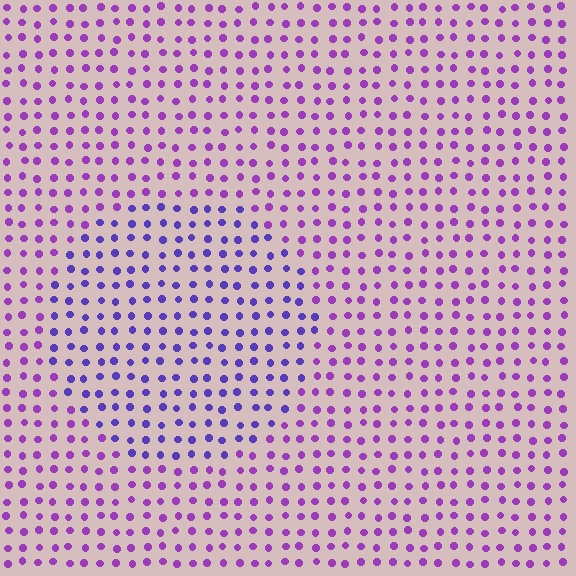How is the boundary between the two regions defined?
The boundary is defined purely by a slight shift in hue (about 33 degrees). Spacing, size, and orientation are identical on both sides.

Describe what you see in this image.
The image is filled with small purple elements in a uniform arrangement. A circle-shaped region is visible where the elements are tinted to a slightly different hue, forming a subtle color boundary.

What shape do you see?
I see a circle.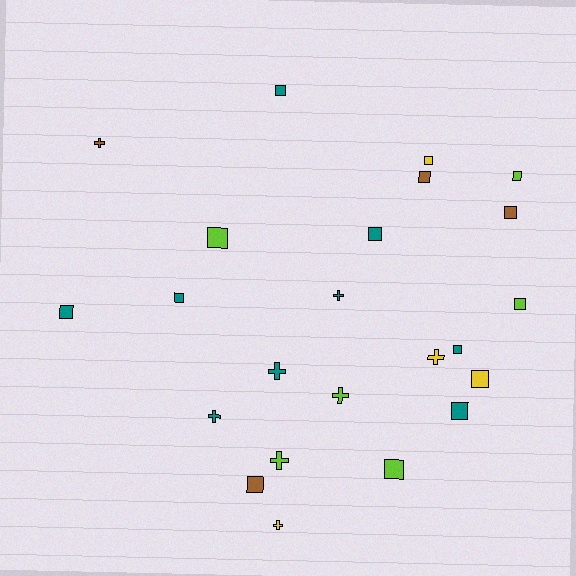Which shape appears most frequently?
Square, with 15 objects.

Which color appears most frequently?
Teal, with 9 objects.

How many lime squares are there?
There are 4 lime squares.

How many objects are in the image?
There are 23 objects.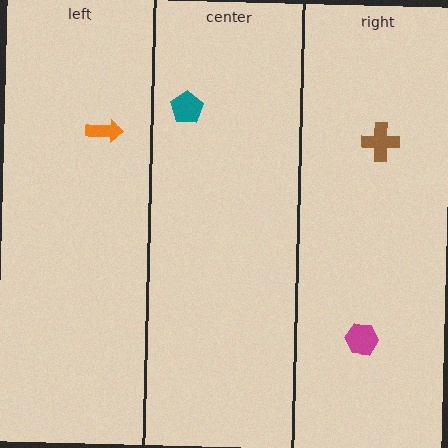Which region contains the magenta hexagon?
The right region.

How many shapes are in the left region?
1.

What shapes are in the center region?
The teal pentagon.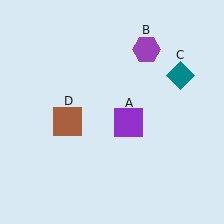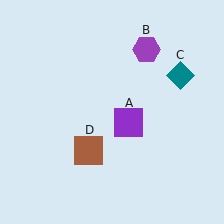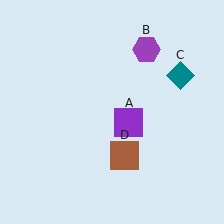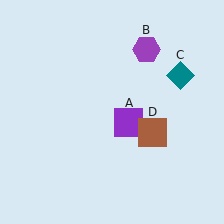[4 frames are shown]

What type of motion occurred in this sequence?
The brown square (object D) rotated counterclockwise around the center of the scene.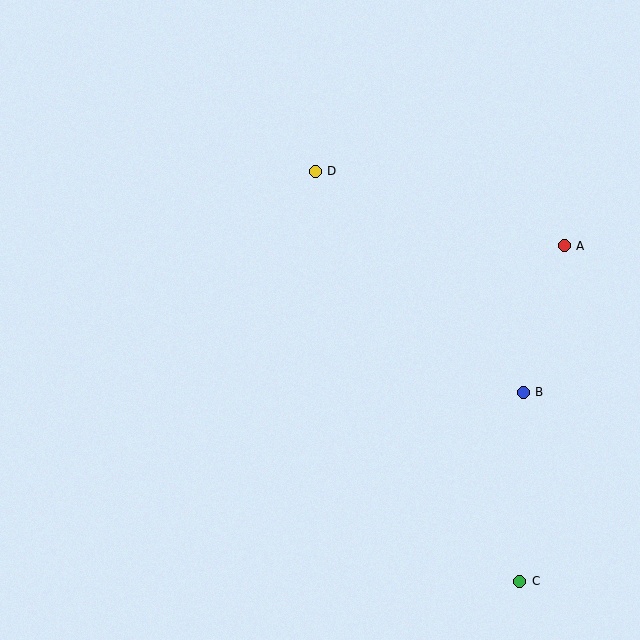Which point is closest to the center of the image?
Point D at (315, 171) is closest to the center.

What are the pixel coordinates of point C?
Point C is at (520, 581).